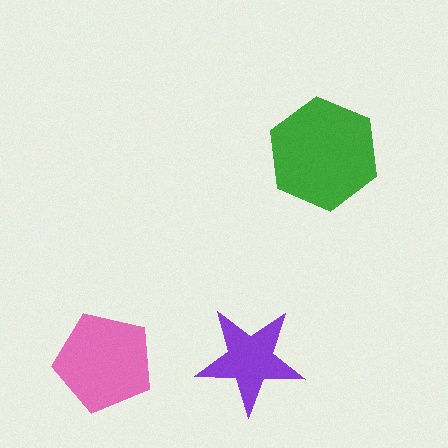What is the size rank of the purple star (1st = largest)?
3rd.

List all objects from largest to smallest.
The green hexagon, the pink pentagon, the purple star.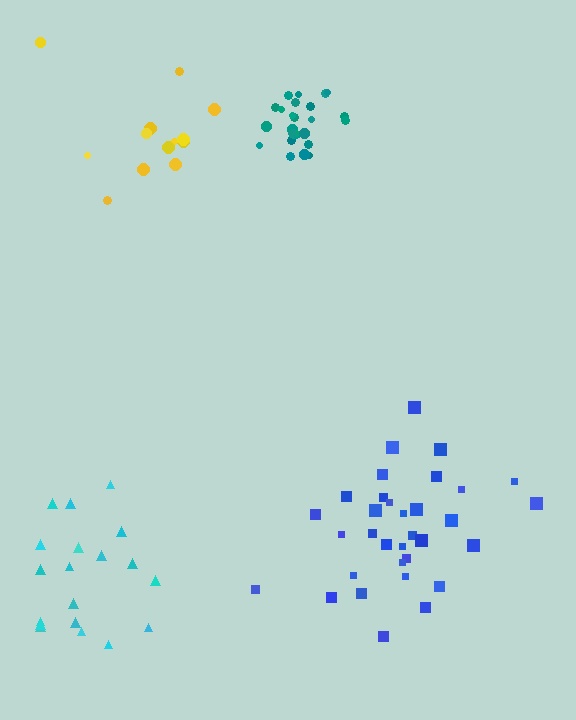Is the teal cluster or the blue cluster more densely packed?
Teal.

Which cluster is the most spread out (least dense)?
Yellow.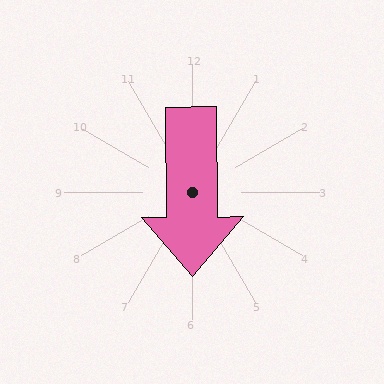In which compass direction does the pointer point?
South.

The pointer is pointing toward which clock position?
Roughly 6 o'clock.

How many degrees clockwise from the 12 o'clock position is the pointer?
Approximately 179 degrees.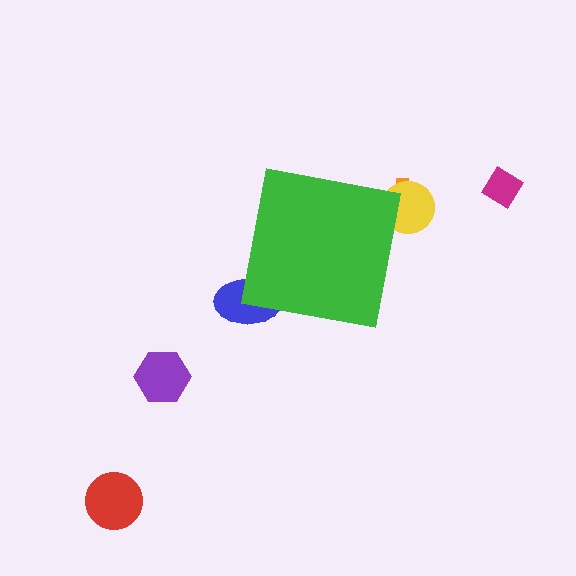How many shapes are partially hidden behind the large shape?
3 shapes are partially hidden.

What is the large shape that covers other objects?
A green square.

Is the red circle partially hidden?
No, the red circle is fully visible.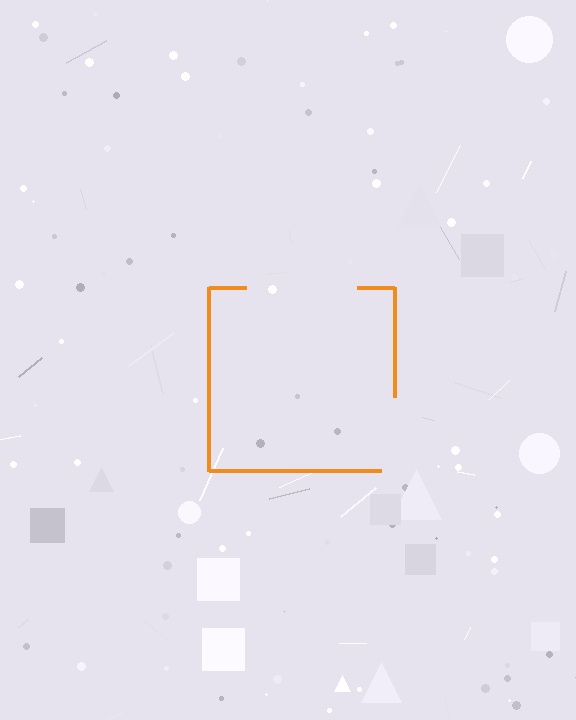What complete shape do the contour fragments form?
The contour fragments form a square.